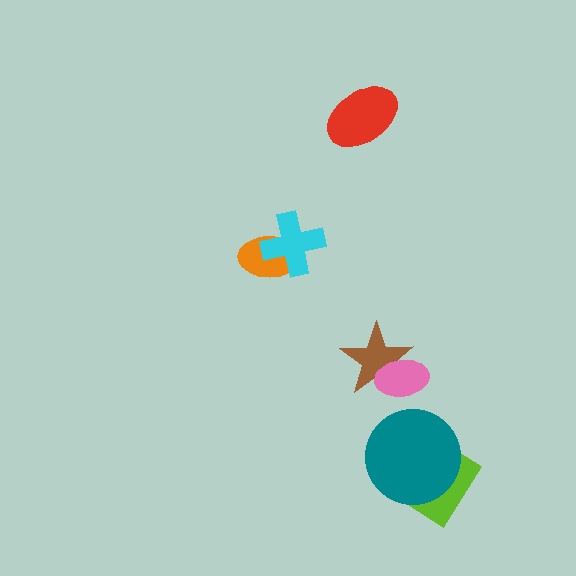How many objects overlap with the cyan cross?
1 object overlaps with the cyan cross.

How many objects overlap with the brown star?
1 object overlaps with the brown star.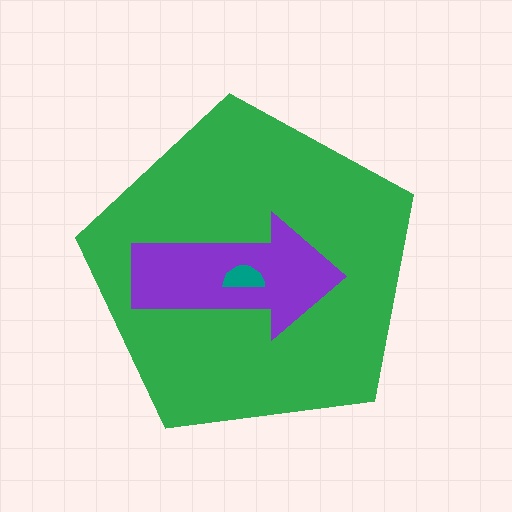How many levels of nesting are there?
3.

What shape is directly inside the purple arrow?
The teal semicircle.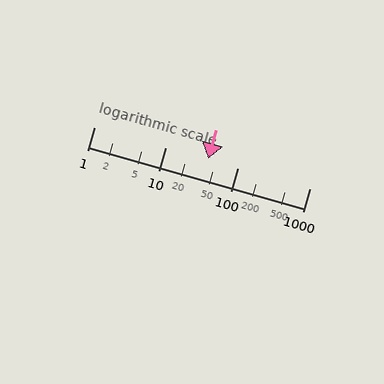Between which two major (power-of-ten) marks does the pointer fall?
The pointer is between 10 and 100.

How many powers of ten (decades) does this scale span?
The scale spans 3 decades, from 1 to 1000.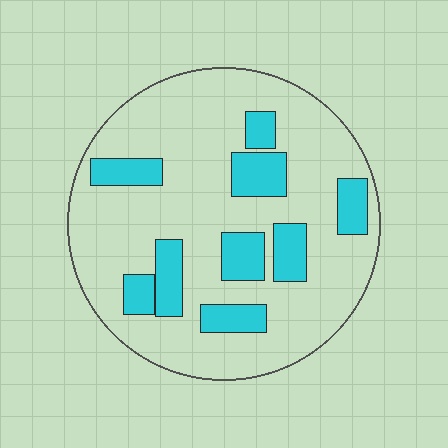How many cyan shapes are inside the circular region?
9.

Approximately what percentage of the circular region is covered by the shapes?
Approximately 20%.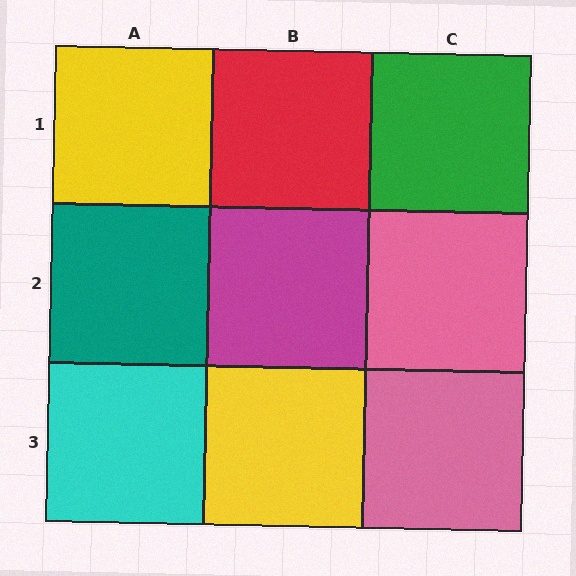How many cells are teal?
1 cell is teal.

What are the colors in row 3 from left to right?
Cyan, yellow, pink.